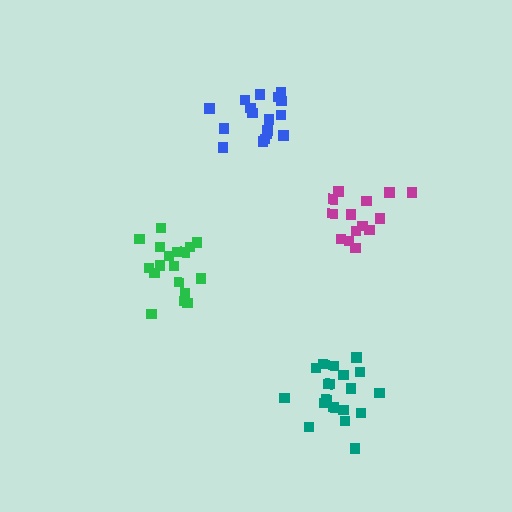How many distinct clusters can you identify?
There are 4 distinct clusters.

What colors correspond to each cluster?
The clusters are colored: magenta, green, teal, blue.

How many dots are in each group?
Group 1: 14 dots, Group 2: 18 dots, Group 3: 19 dots, Group 4: 17 dots (68 total).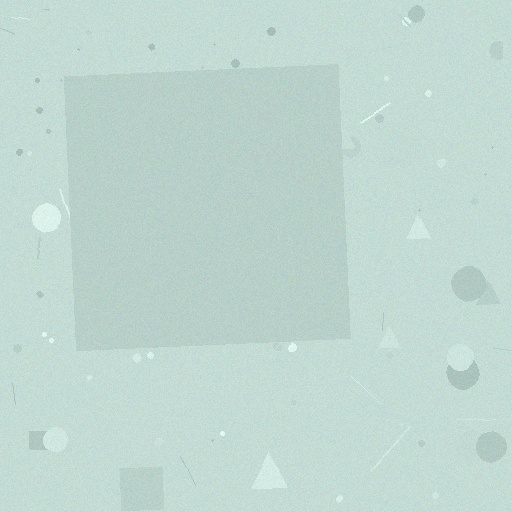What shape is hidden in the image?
A square is hidden in the image.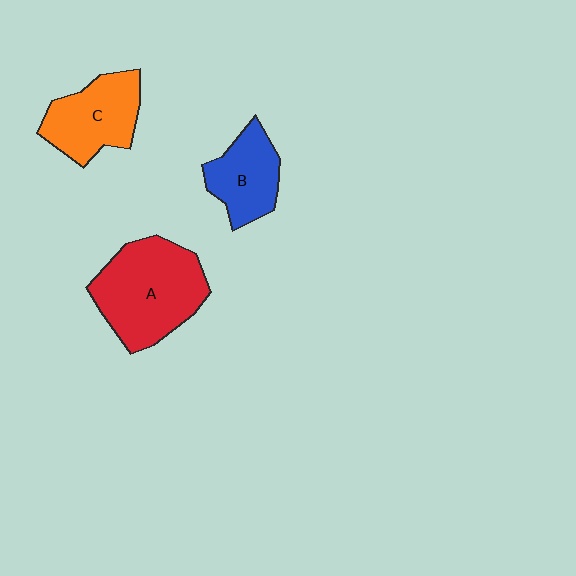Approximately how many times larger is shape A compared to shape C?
Approximately 1.4 times.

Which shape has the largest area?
Shape A (red).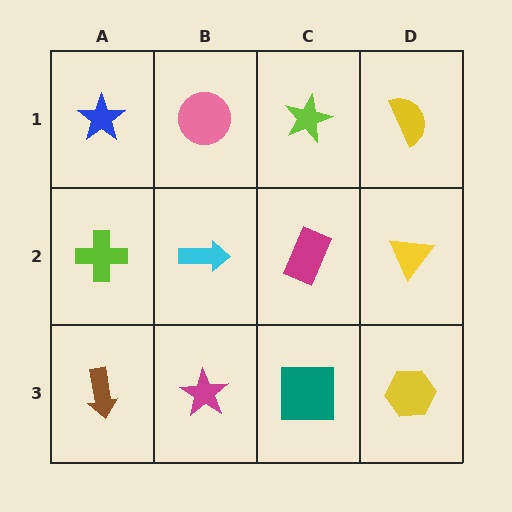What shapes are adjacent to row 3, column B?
A cyan arrow (row 2, column B), a brown arrow (row 3, column A), a teal square (row 3, column C).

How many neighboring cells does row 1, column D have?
2.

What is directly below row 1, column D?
A yellow triangle.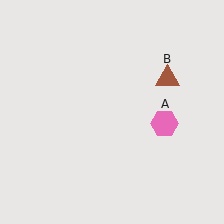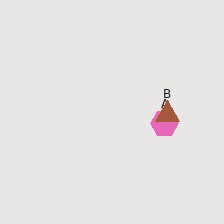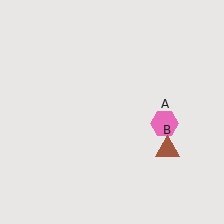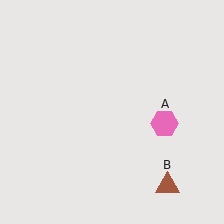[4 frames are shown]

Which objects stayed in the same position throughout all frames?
Pink hexagon (object A) remained stationary.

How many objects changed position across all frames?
1 object changed position: brown triangle (object B).